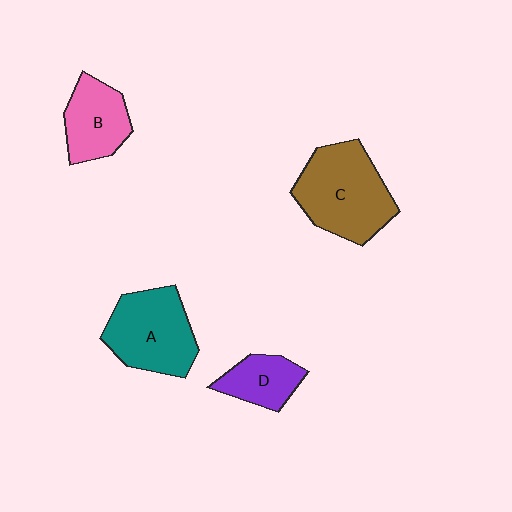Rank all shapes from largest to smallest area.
From largest to smallest: C (brown), A (teal), B (pink), D (purple).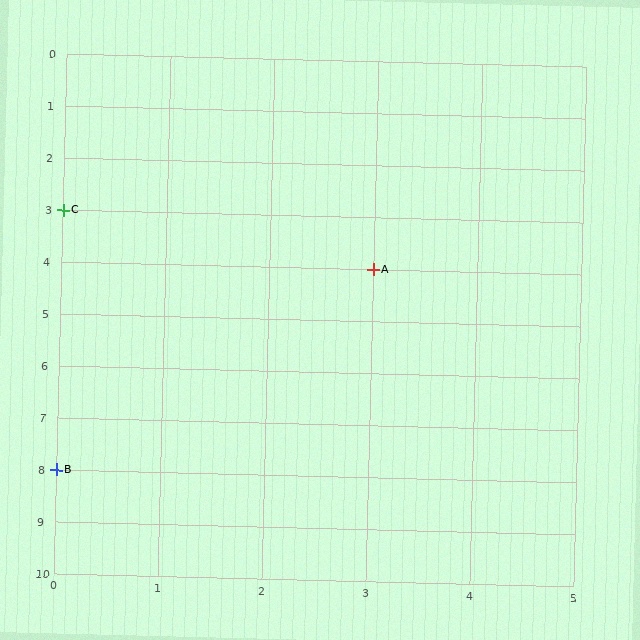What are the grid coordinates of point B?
Point B is at grid coordinates (0, 8).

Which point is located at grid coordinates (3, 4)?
Point A is at (3, 4).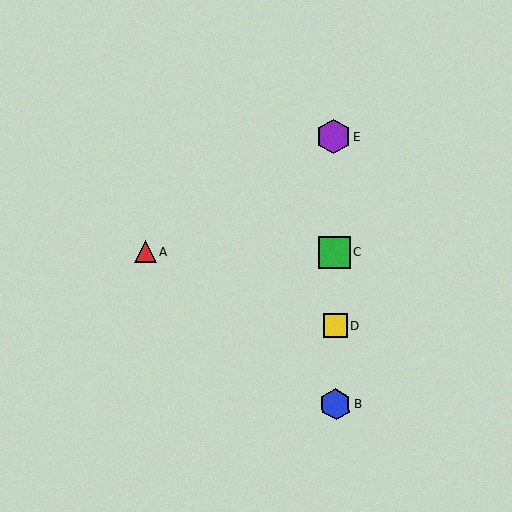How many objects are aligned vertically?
4 objects (B, C, D, E) are aligned vertically.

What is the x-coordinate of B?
Object B is at x≈336.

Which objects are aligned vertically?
Objects B, C, D, E are aligned vertically.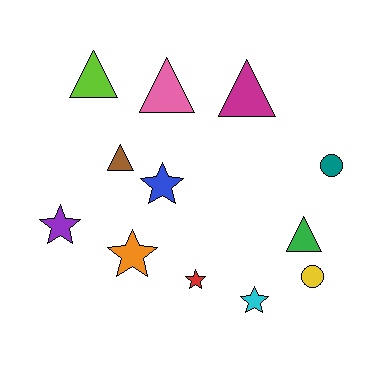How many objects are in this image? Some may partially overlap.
There are 12 objects.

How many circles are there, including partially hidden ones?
There are 2 circles.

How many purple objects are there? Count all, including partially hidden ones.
There is 1 purple object.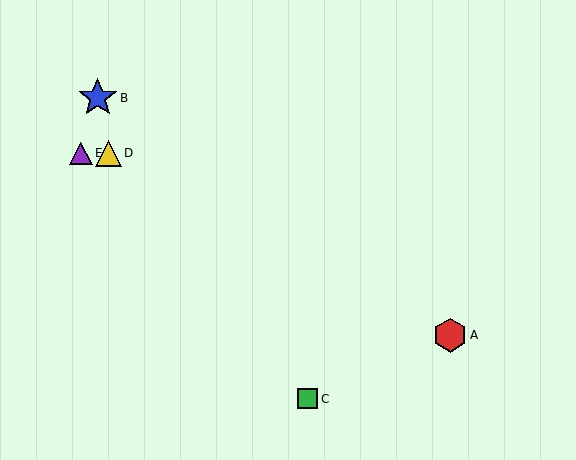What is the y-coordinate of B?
Object B is at y≈98.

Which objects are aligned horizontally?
Objects D, E are aligned horizontally.